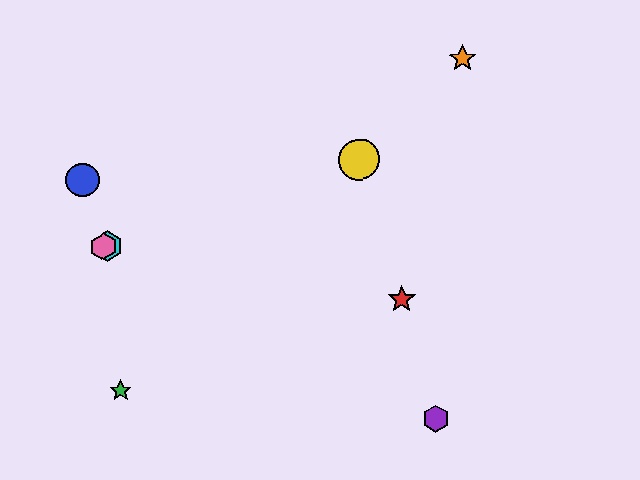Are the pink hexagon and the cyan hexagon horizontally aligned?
Yes, both are at y≈247.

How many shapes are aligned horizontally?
2 shapes (the cyan hexagon, the pink hexagon) are aligned horizontally.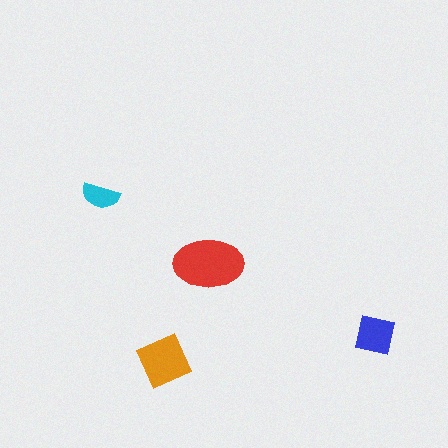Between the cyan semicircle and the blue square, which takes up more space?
The blue square.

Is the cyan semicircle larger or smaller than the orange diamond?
Smaller.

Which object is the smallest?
The cyan semicircle.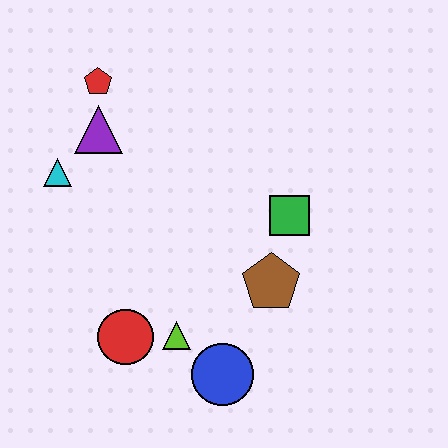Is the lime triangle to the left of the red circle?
No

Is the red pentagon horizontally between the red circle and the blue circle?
No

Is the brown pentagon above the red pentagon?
No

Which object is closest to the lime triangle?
The red circle is closest to the lime triangle.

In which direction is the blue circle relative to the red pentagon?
The blue circle is below the red pentagon.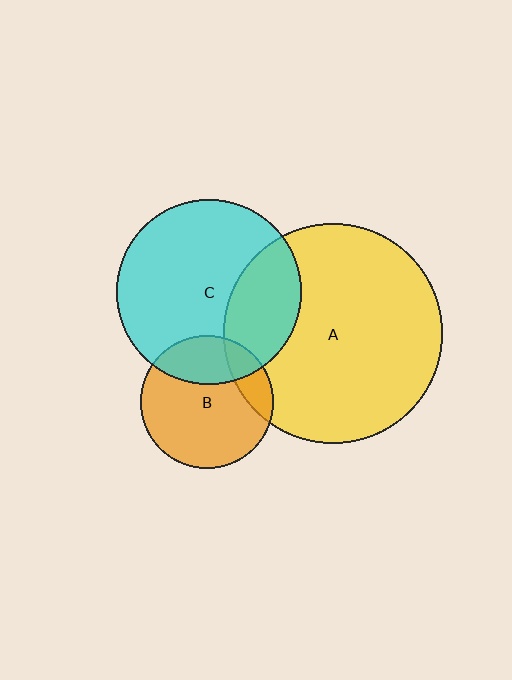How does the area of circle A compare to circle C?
Approximately 1.4 times.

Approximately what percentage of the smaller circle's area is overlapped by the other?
Approximately 30%.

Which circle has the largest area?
Circle A (yellow).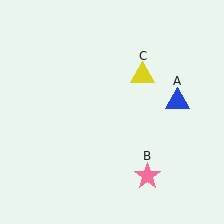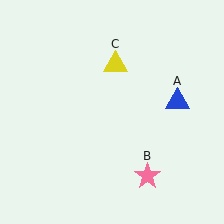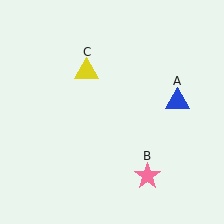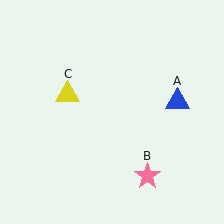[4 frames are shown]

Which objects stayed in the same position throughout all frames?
Blue triangle (object A) and pink star (object B) remained stationary.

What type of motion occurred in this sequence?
The yellow triangle (object C) rotated counterclockwise around the center of the scene.